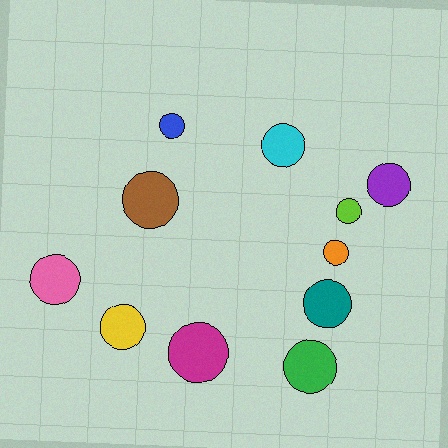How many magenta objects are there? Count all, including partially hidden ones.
There is 1 magenta object.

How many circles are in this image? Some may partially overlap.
There are 11 circles.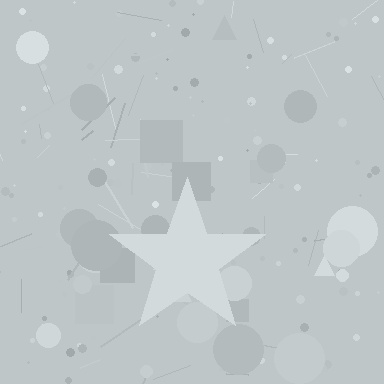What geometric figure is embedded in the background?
A star is embedded in the background.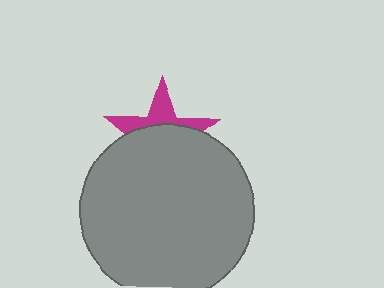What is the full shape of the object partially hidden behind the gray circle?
The partially hidden object is a magenta star.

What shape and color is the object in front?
The object in front is a gray circle.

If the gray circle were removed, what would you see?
You would see the complete magenta star.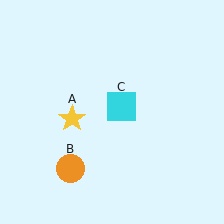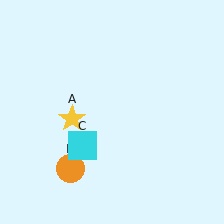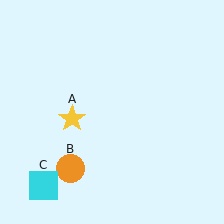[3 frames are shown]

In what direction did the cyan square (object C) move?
The cyan square (object C) moved down and to the left.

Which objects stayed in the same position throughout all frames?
Yellow star (object A) and orange circle (object B) remained stationary.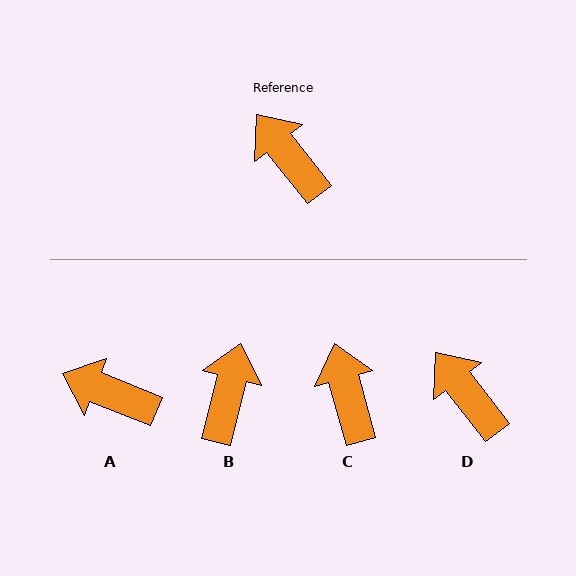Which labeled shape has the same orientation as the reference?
D.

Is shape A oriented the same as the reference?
No, it is off by about 30 degrees.